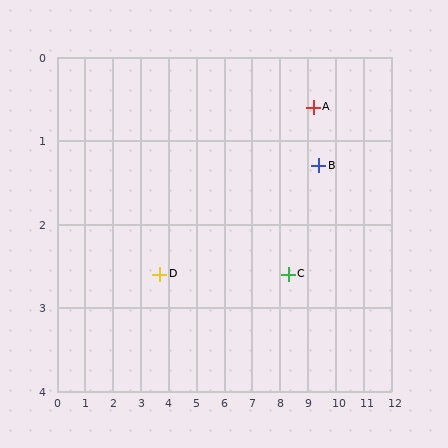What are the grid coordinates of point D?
Point D is at approximately (3.7, 2.6).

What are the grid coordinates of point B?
Point B is at approximately (9.4, 1.3).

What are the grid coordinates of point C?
Point C is at approximately (8.3, 2.6).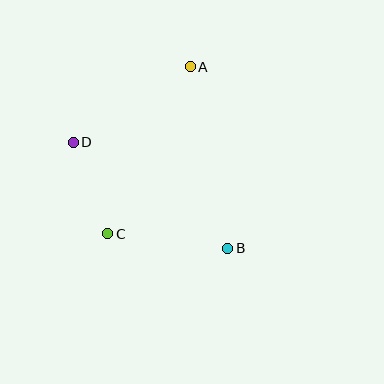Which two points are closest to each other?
Points C and D are closest to each other.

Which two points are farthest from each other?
Points B and D are farthest from each other.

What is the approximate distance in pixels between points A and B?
The distance between A and B is approximately 185 pixels.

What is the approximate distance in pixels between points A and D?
The distance between A and D is approximately 139 pixels.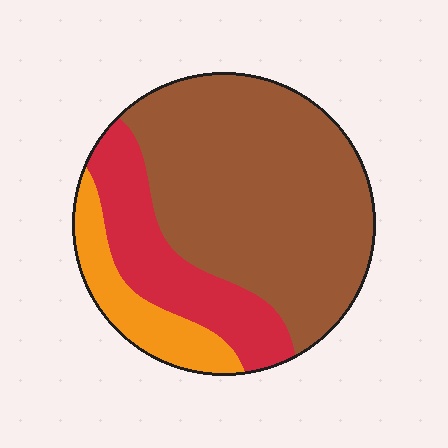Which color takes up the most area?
Brown, at roughly 65%.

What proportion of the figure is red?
Red covers around 25% of the figure.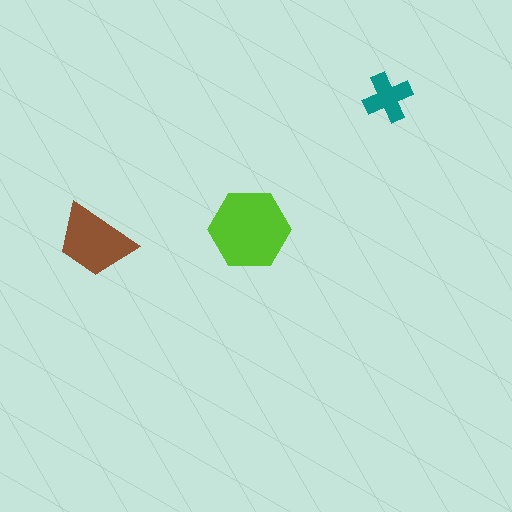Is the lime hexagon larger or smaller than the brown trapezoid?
Larger.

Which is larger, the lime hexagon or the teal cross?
The lime hexagon.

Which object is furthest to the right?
The teal cross is rightmost.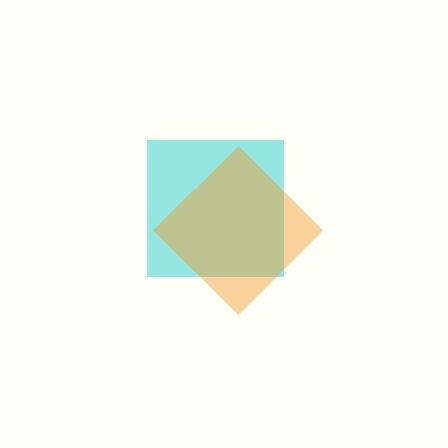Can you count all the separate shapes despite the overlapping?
Yes, there are 2 separate shapes.